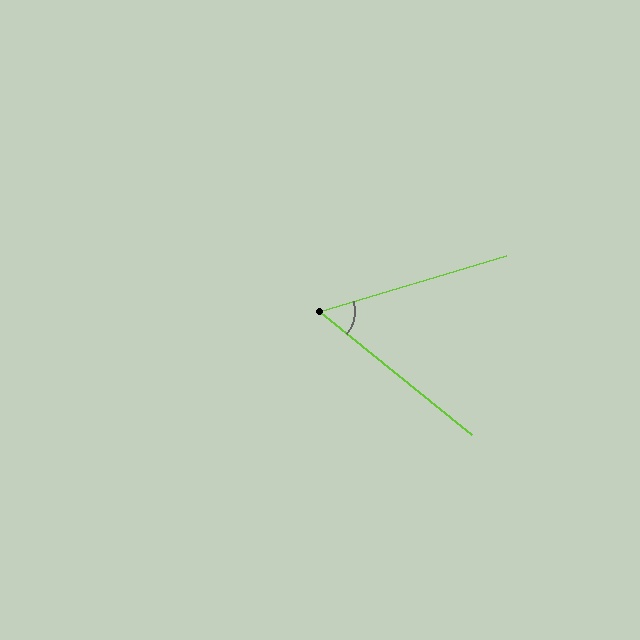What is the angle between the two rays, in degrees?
Approximately 56 degrees.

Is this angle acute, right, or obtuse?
It is acute.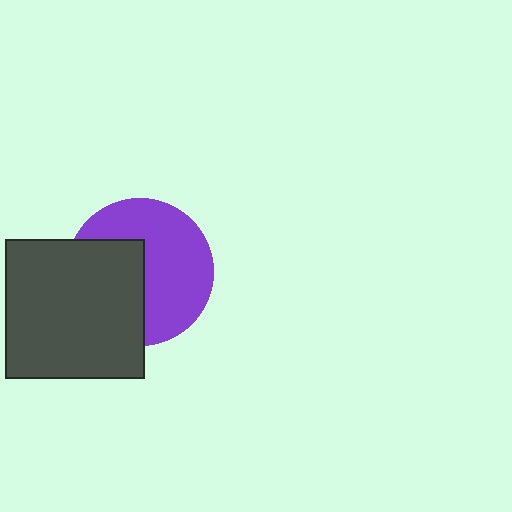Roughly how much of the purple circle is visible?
About half of it is visible (roughly 58%).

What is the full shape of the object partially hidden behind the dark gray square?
The partially hidden object is a purple circle.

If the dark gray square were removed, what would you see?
You would see the complete purple circle.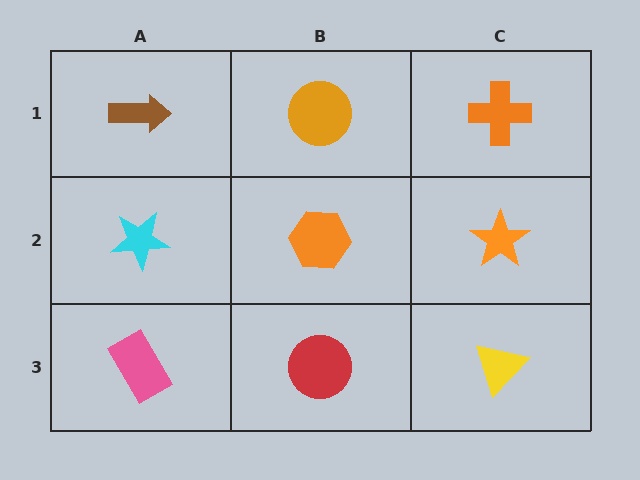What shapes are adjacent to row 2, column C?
An orange cross (row 1, column C), a yellow triangle (row 3, column C), an orange hexagon (row 2, column B).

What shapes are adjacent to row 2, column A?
A brown arrow (row 1, column A), a pink rectangle (row 3, column A), an orange hexagon (row 2, column B).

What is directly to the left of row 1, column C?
An orange circle.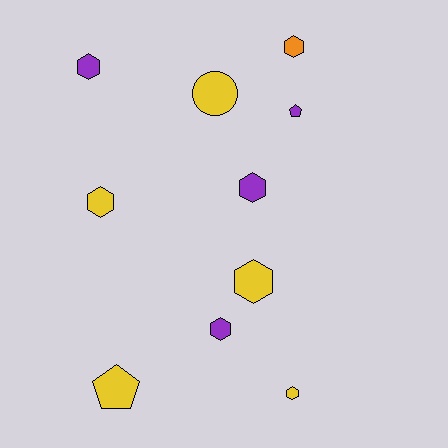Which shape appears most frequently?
Hexagon, with 7 objects.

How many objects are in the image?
There are 10 objects.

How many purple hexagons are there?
There are 3 purple hexagons.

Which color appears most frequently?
Yellow, with 5 objects.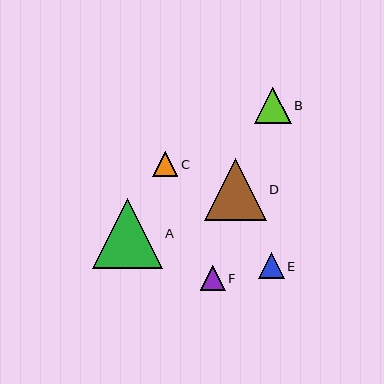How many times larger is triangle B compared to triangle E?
Triangle B is approximately 1.4 times the size of triangle E.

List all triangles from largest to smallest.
From largest to smallest: A, D, B, E, F, C.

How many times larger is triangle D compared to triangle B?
Triangle D is approximately 1.7 times the size of triangle B.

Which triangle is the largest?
Triangle A is the largest with a size of approximately 70 pixels.